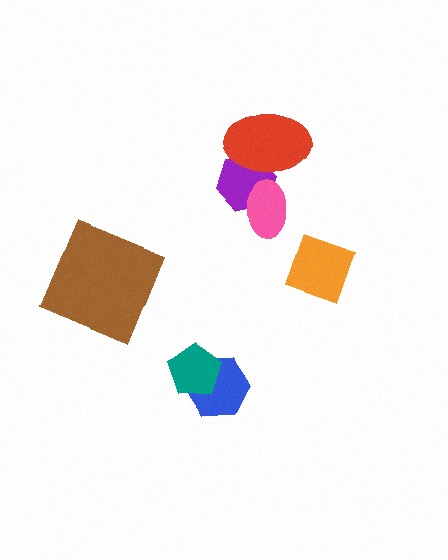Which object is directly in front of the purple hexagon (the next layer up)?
The pink ellipse is directly in front of the purple hexagon.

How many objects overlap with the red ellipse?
2 objects overlap with the red ellipse.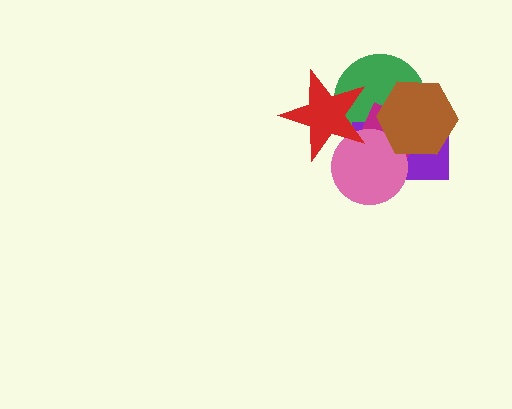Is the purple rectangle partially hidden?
Yes, it is partially covered by another shape.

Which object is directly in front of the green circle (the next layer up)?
The purple rectangle is directly in front of the green circle.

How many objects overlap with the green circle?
5 objects overlap with the green circle.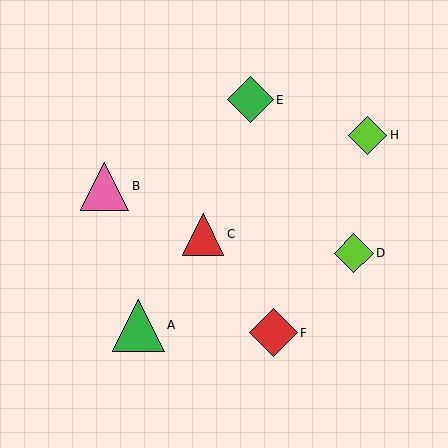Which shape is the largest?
The green triangle (labeled A) is the largest.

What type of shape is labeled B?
Shape B is a pink triangle.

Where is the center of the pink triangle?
The center of the pink triangle is at (104, 186).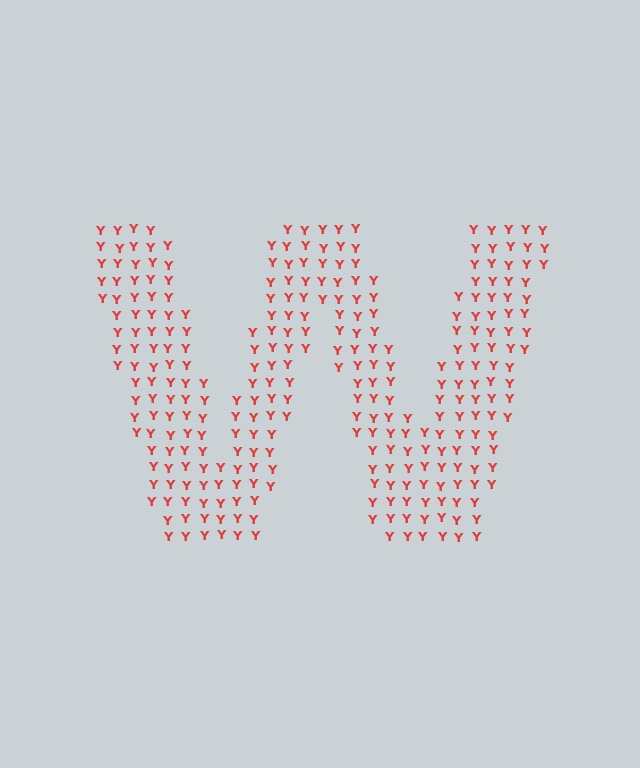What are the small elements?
The small elements are letter Y's.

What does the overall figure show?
The overall figure shows the letter W.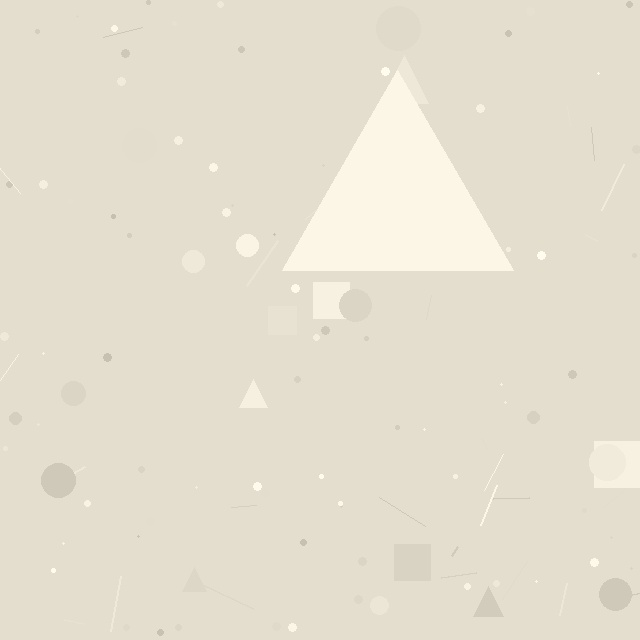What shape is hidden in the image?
A triangle is hidden in the image.